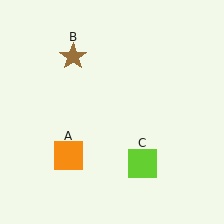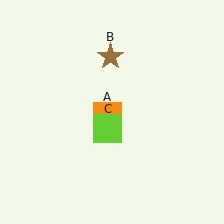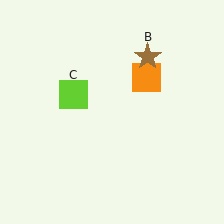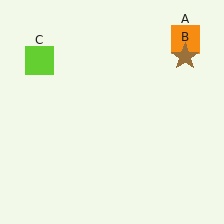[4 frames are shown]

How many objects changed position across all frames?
3 objects changed position: orange square (object A), brown star (object B), lime square (object C).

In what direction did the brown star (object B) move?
The brown star (object B) moved right.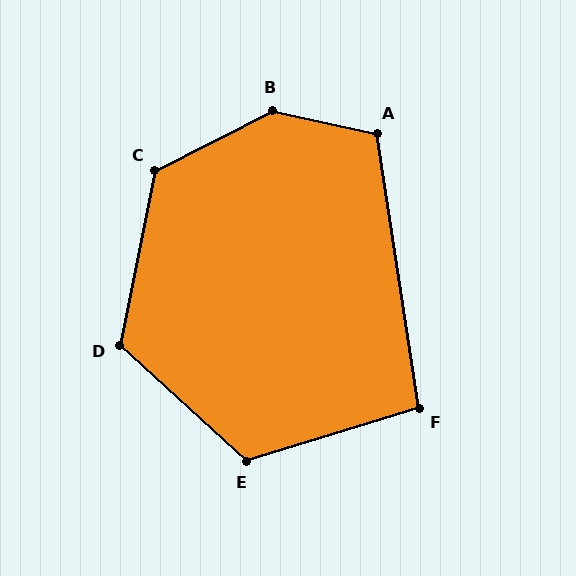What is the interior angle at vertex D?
Approximately 121 degrees (obtuse).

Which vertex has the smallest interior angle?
F, at approximately 98 degrees.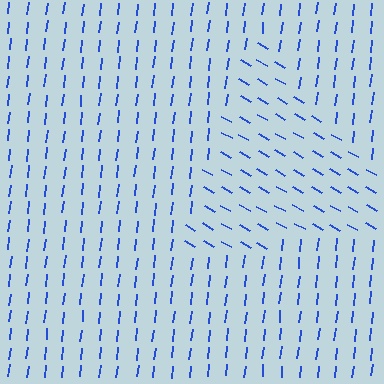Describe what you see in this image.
The image is filled with small blue line segments. A triangle region in the image has lines oriented differently from the surrounding lines, creating a visible texture boundary.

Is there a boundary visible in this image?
Yes, there is a texture boundary formed by a change in line orientation.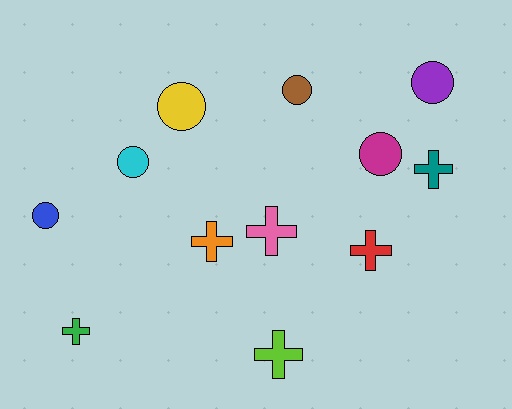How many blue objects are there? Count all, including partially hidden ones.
There is 1 blue object.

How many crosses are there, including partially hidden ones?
There are 6 crosses.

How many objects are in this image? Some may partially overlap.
There are 12 objects.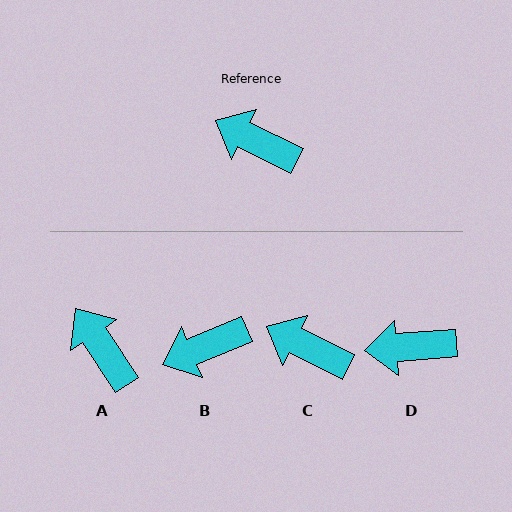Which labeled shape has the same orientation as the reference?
C.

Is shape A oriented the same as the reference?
No, it is off by about 29 degrees.